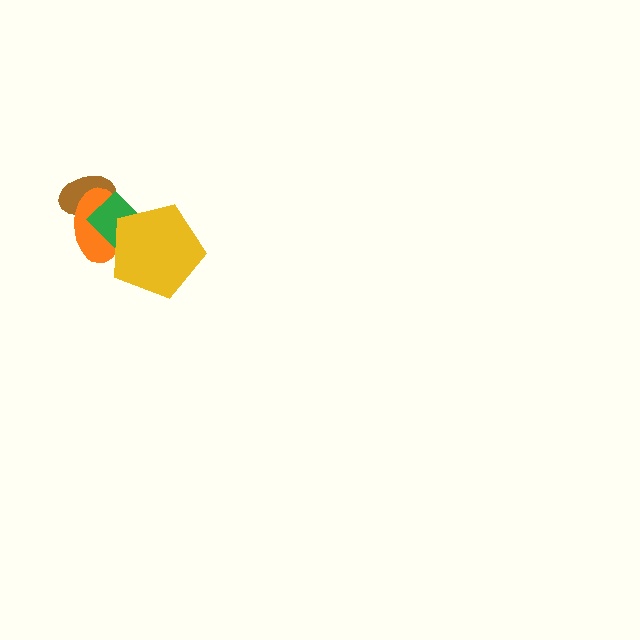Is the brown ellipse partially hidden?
Yes, it is partially covered by another shape.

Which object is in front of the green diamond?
The yellow pentagon is in front of the green diamond.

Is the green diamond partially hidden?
Yes, it is partially covered by another shape.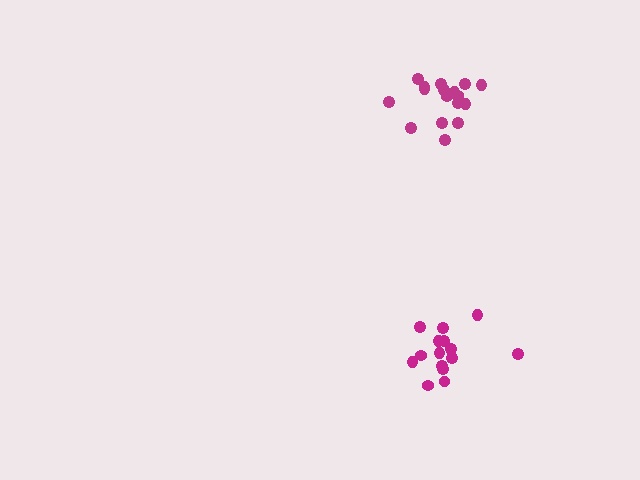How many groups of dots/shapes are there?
There are 2 groups.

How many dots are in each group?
Group 1: 15 dots, Group 2: 17 dots (32 total).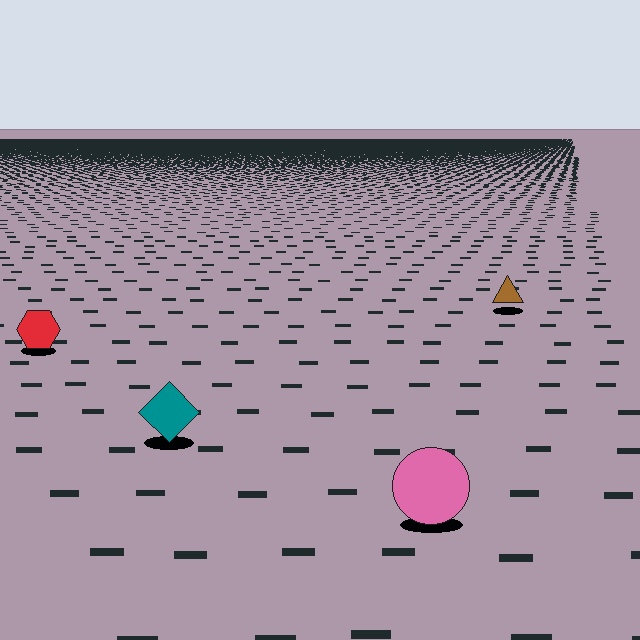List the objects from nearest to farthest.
From nearest to farthest: the pink circle, the teal diamond, the red hexagon, the brown triangle.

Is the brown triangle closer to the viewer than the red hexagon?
No. The red hexagon is closer — you can tell from the texture gradient: the ground texture is coarser near it.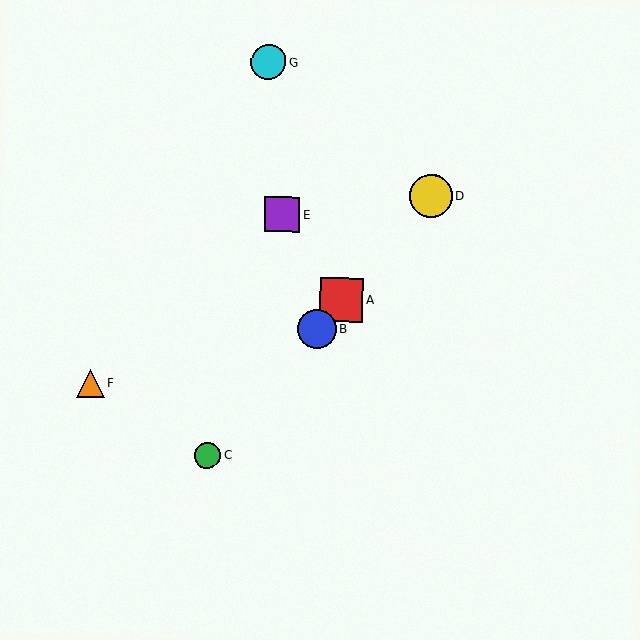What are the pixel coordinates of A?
Object A is at (342, 300).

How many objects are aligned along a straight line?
4 objects (A, B, C, D) are aligned along a straight line.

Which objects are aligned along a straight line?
Objects A, B, C, D are aligned along a straight line.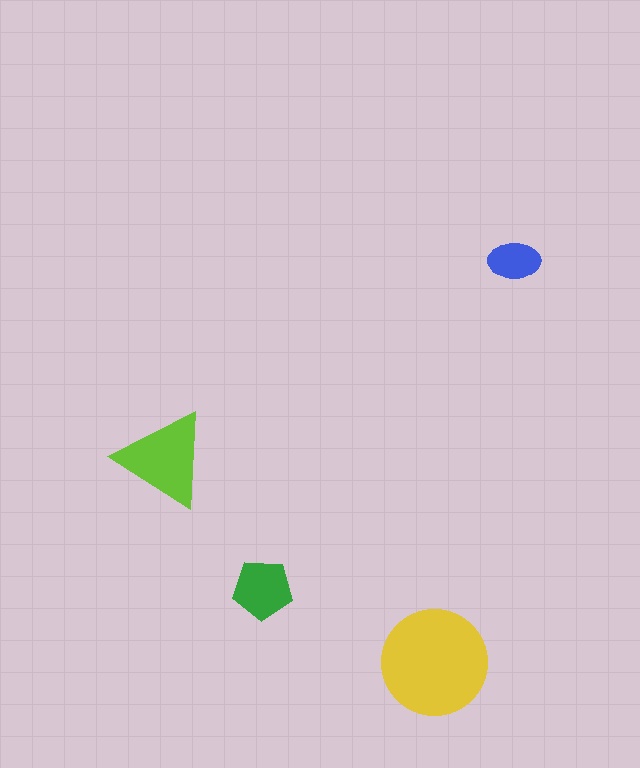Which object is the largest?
The yellow circle.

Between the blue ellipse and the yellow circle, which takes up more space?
The yellow circle.